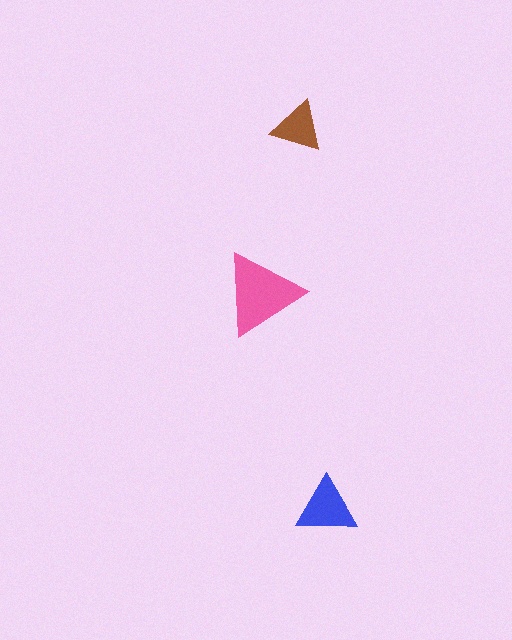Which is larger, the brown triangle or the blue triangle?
The blue one.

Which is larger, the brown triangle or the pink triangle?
The pink one.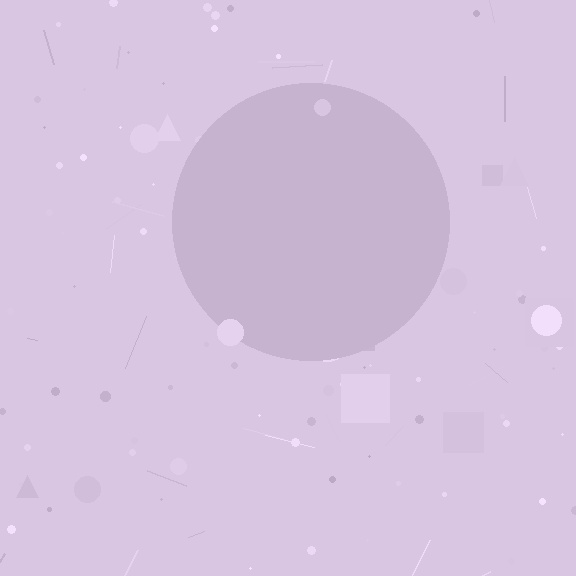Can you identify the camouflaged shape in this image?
The camouflaged shape is a circle.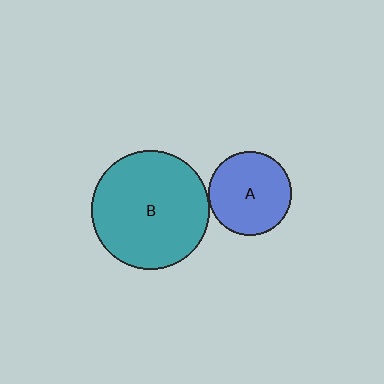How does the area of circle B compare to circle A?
Approximately 2.0 times.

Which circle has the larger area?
Circle B (teal).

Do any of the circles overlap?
No, none of the circles overlap.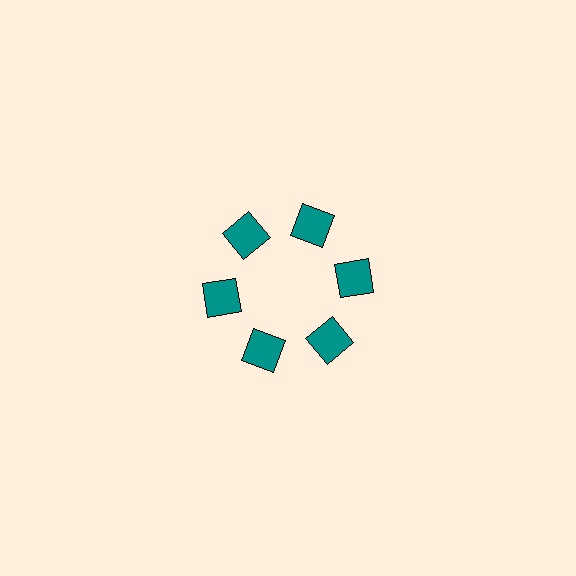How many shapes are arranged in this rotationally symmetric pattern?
There are 6 shapes, arranged in 6 groups of 1.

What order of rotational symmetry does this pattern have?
This pattern has 6-fold rotational symmetry.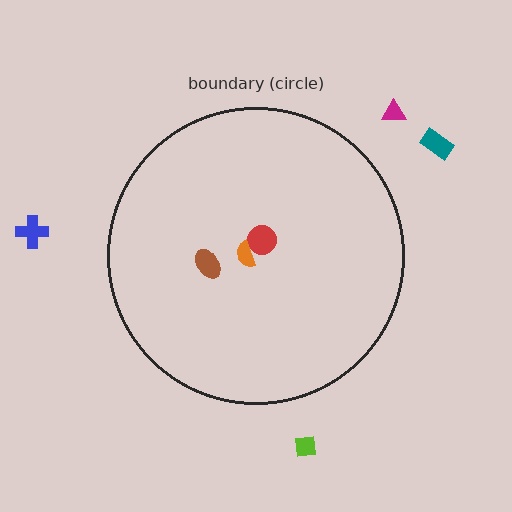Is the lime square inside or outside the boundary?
Outside.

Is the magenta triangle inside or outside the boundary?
Outside.